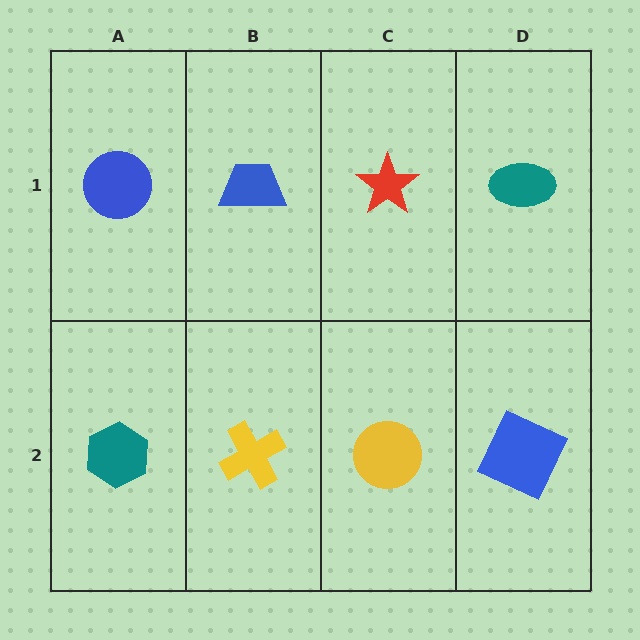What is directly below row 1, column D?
A blue square.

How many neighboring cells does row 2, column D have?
2.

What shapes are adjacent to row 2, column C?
A red star (row 1, column C), a yellow cross (row 2, column B), a blue square (row 2, column D).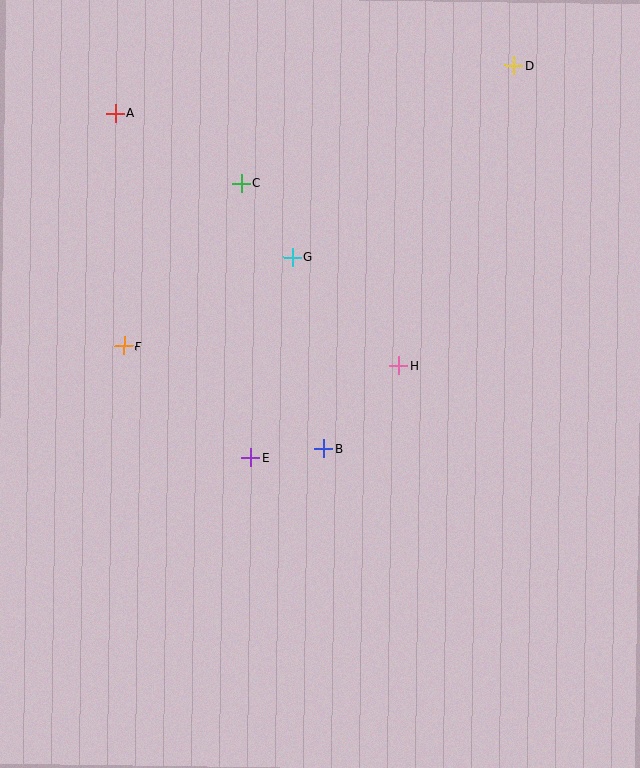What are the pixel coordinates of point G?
Point G is at (292, 257).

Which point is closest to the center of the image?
Point B at (324, 449) is closest to the center.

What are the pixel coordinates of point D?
Point D is at (514, 66).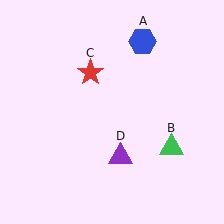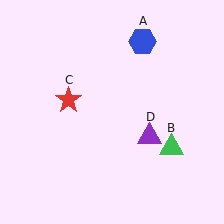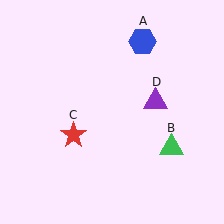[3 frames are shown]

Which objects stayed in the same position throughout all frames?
Blue hexagon (object A) and green triangle (object B) remained stationary.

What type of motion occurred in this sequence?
The red star (object C), purple triangle (object D) rotated counterclockwise around the center of the scene.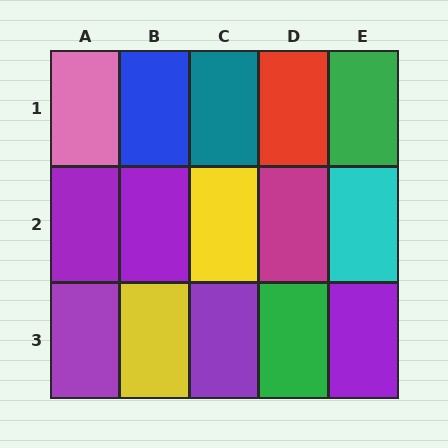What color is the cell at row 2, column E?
Cyan.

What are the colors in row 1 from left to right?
Pink, blue, teal, red, green.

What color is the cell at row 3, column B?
Yellow.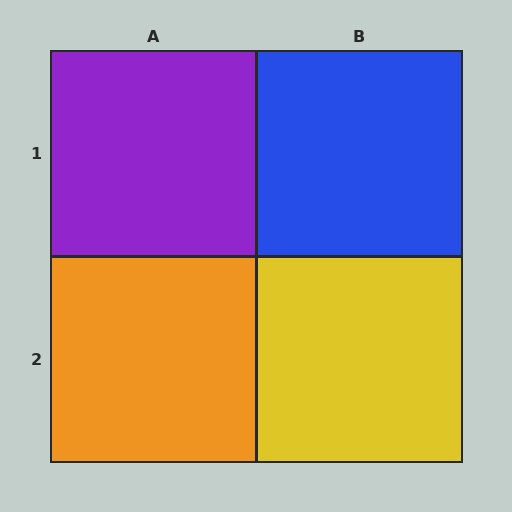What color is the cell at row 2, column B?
Yellow.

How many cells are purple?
1 cell is purple.